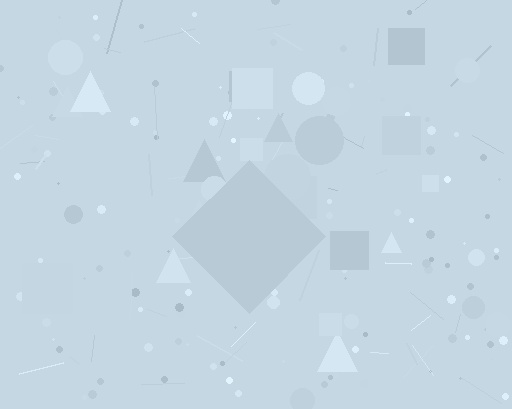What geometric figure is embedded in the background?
A diamond is embedded in the background.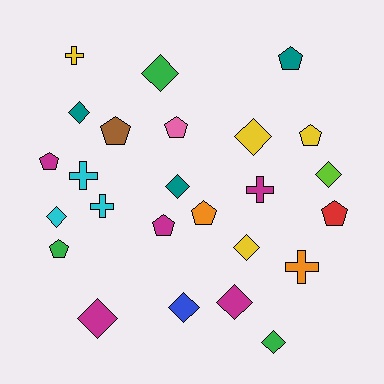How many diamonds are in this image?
There are 11 diamonds.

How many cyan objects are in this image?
There are 3 cyan objects.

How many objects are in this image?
There are 25 objects.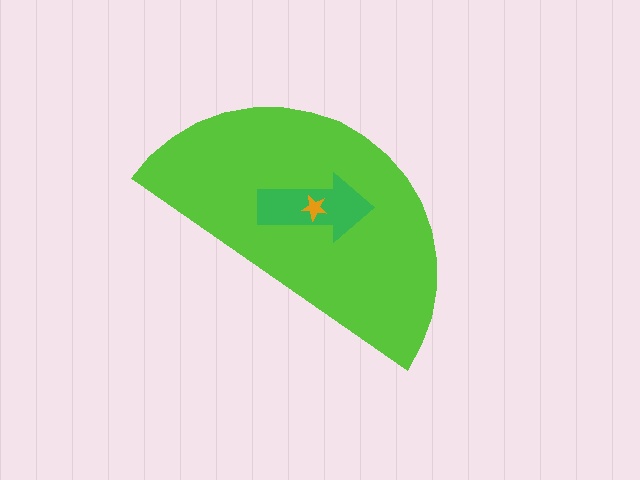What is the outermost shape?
The lime semicircle.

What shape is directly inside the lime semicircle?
The green arrow.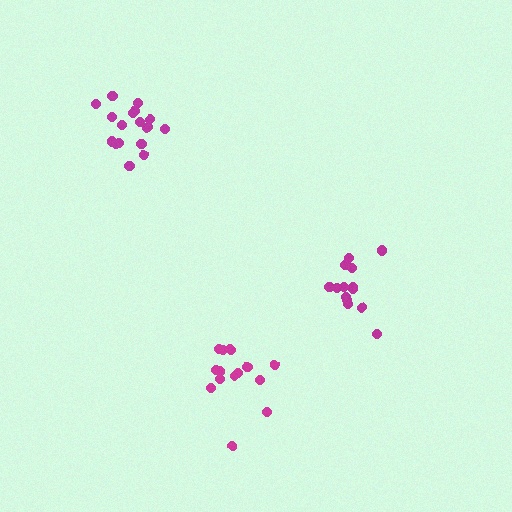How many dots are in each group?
Group 1: 14 dots, Group 2: 17 dots, Group 3: 15 dots (46 total).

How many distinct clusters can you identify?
There are 3 distinct clusters.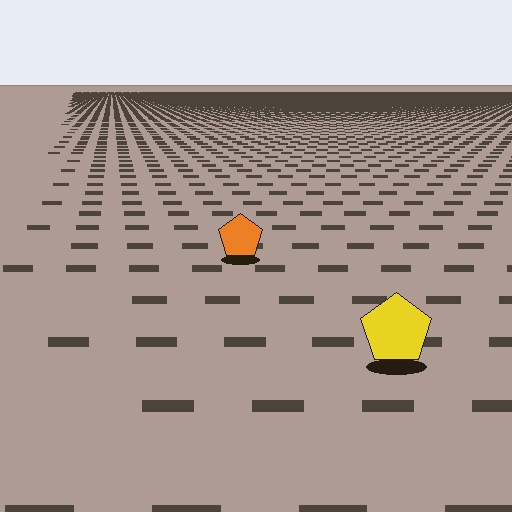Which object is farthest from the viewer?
The orange pentagon is farthest from the viewer. It appears smaller and the ground texture around it is denser.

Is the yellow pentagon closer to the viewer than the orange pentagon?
Yes. The yellow pentagon is closer — you can tell from the texture gradient: the ground texture is coarser near it.